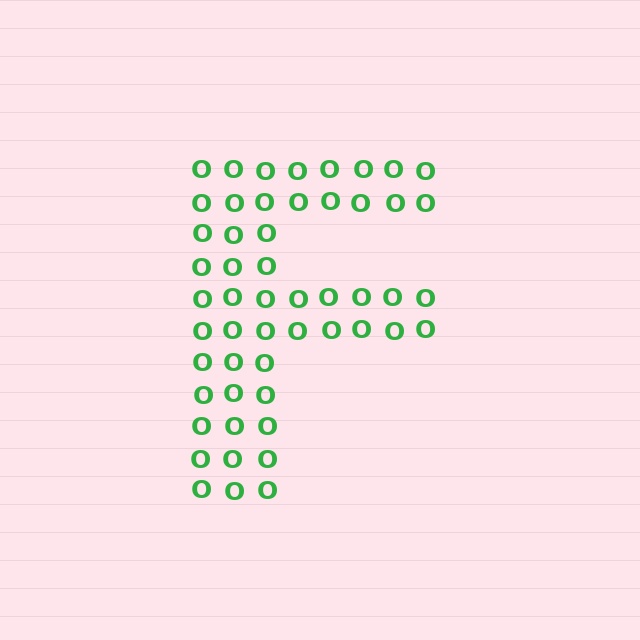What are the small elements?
The small elements are letter O's.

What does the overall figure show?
The overall figure shows the letter F.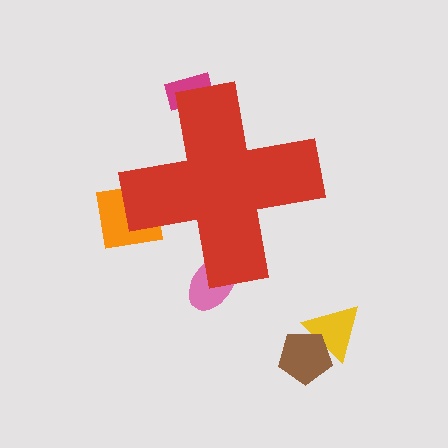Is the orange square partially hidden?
Yes, the orange square is partially hidden behind the red cross.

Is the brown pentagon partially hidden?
No, the brown pentagon is fully visible.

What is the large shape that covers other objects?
A red cross.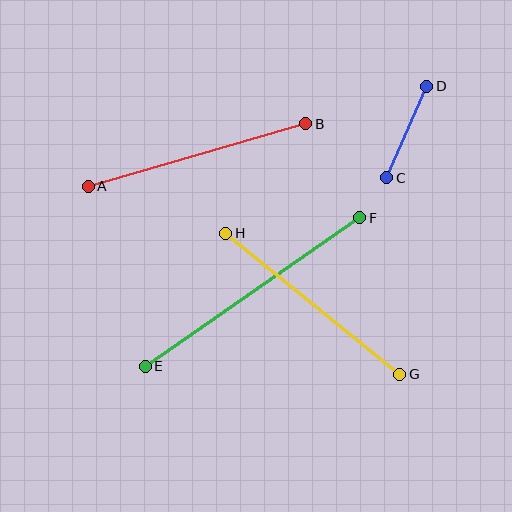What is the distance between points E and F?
The distance is approximately 261 pixels.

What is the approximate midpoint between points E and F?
The midpoint is at approximately (253, 292) pixels.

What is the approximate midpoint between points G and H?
The midpoint is at approximately (313, 304) pixels.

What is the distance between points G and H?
The distance is approximately 224 pixels.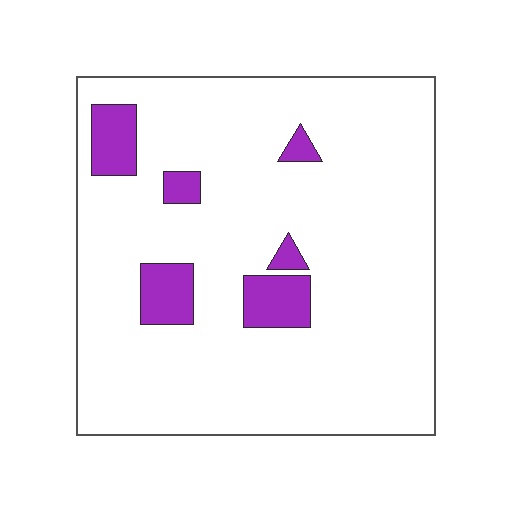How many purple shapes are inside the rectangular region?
6.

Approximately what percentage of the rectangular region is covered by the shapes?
Approximately 10%.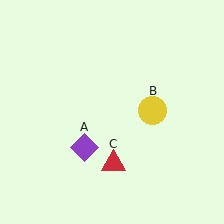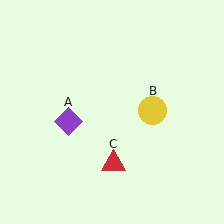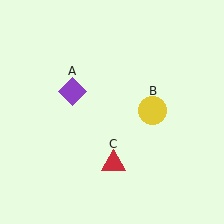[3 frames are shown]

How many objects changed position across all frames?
1 object changed position: purple diamond (object A).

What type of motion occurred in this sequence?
The purple diamond (object A) rotated clockwise around the center of the scene.